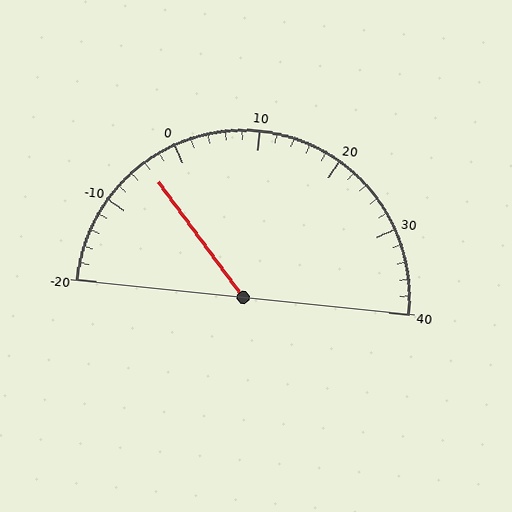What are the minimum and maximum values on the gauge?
The gauge ranges from -20 to 40.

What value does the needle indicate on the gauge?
The needle indicates approximately -4.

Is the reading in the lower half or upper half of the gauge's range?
The reading is in the lower half of the range (-20 to 40).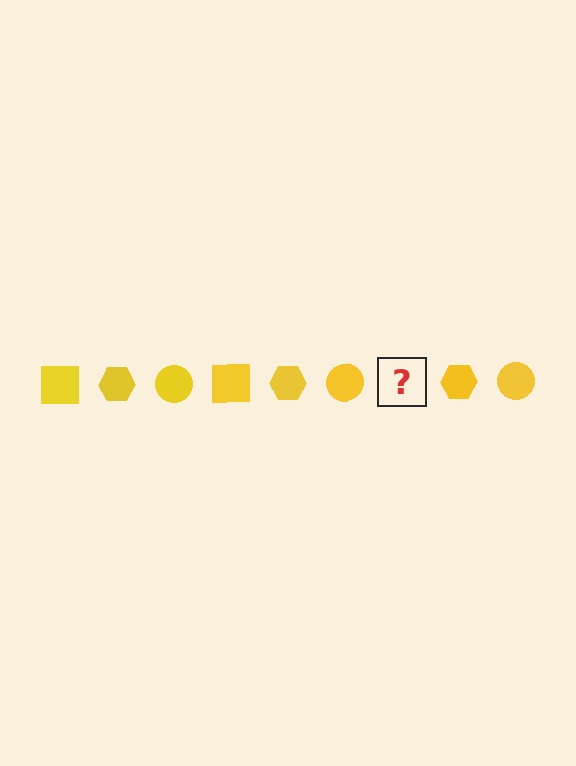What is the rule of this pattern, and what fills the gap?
The rule is that the pattern cycles through square, hexagon, circle shapes in yellow. The gap should be filled with a yellow square.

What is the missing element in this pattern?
The missing element is a yellow square.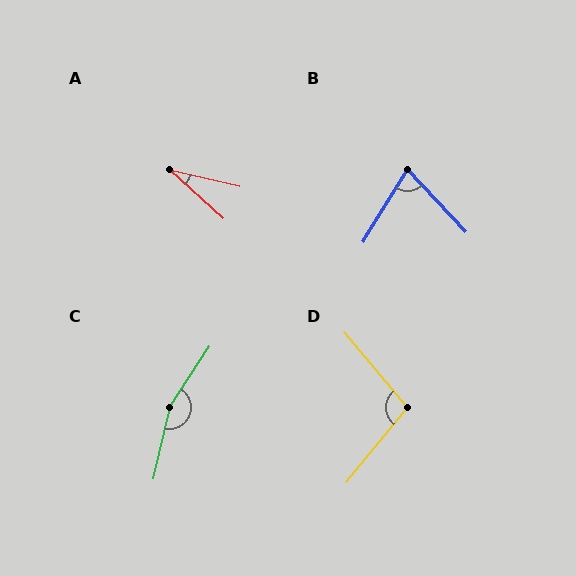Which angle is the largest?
C, at approximately 159 degrees.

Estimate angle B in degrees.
Approximately 75 degrees.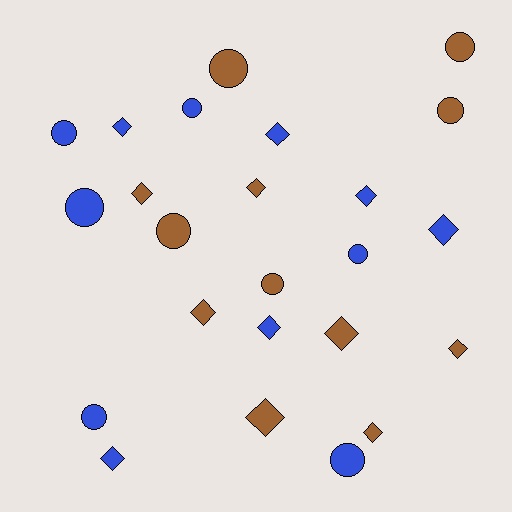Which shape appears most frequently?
Diamond, with 13 objects.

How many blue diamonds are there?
There are 6 blue diamonds.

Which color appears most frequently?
Blue, with 12 objects.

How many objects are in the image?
There are 24 objects.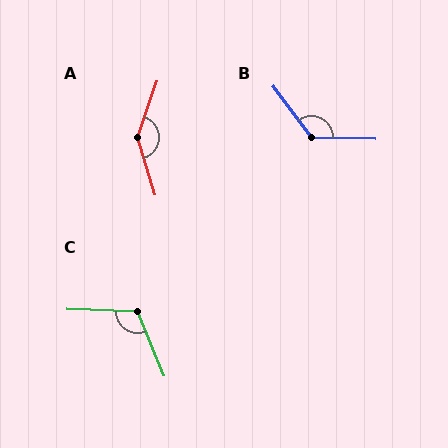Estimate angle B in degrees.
Approximately 128 degrees.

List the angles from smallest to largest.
C (114°), B (128°), A (144°).